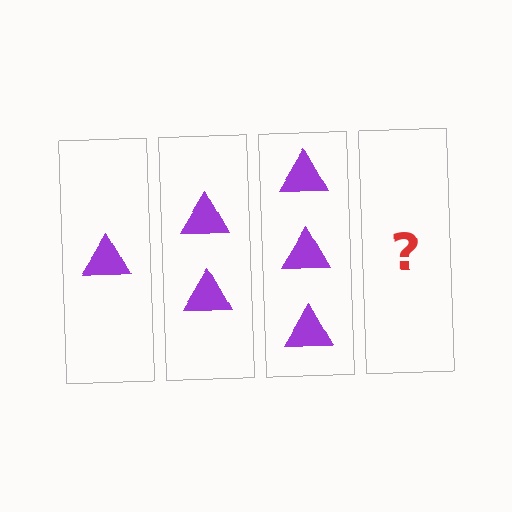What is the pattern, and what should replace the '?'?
The pattern is that each step adds one more triangle. The '?' should be 4 triangles.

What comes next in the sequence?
The next element should be 4 triangles.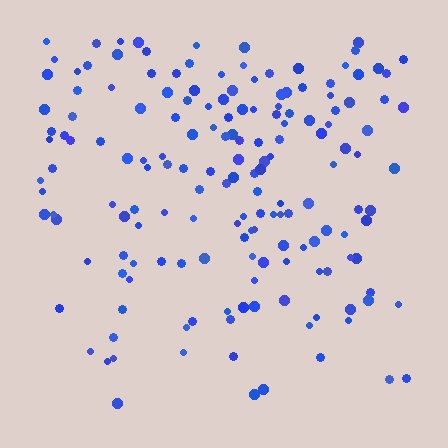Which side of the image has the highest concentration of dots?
The top.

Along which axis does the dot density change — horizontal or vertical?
Vertical.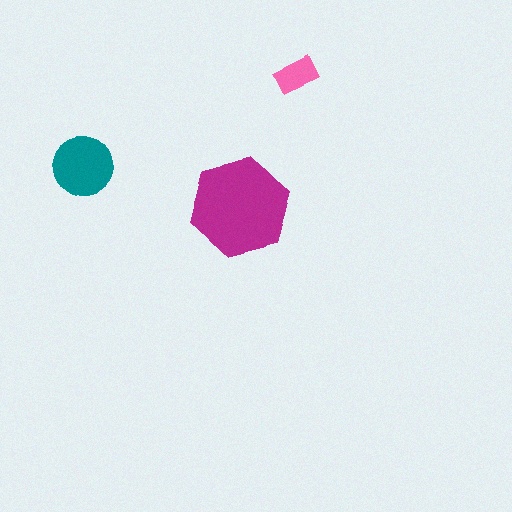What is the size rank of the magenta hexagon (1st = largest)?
1st.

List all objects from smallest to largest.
The pink rectangle, the teal circle, the magenta hexagon.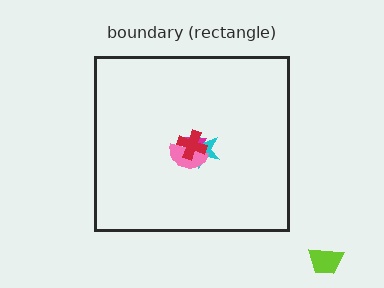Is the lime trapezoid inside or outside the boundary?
Outside.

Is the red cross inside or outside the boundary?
Inside.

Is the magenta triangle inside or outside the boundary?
Inside.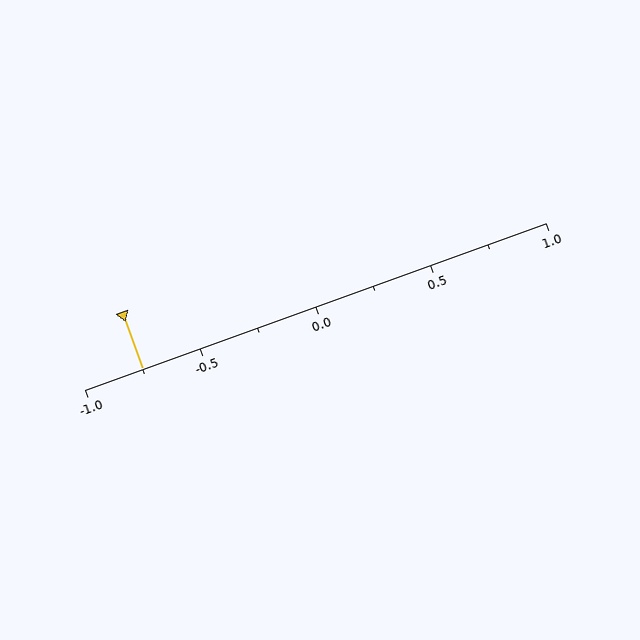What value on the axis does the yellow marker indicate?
The marker indicates approximately -0.75.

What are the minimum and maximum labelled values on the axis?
The axis runs from -1.0 to 1.0.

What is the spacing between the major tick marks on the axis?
The major ticks are spaced 0.5 apart.